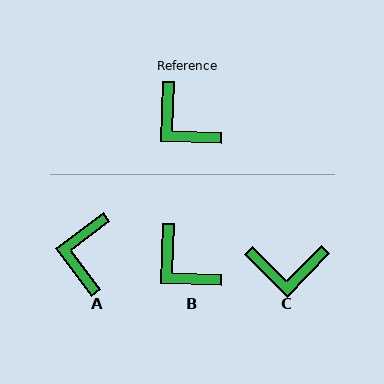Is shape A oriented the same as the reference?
No, it is off by about 51 degrees.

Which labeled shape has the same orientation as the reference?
B.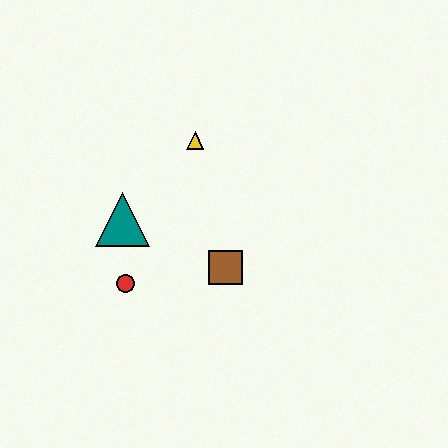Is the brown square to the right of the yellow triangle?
Yes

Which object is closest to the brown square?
The red circle is closest to the brown square.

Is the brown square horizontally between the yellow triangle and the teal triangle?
No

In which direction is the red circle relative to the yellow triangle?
The red circle is below the yellow triangle.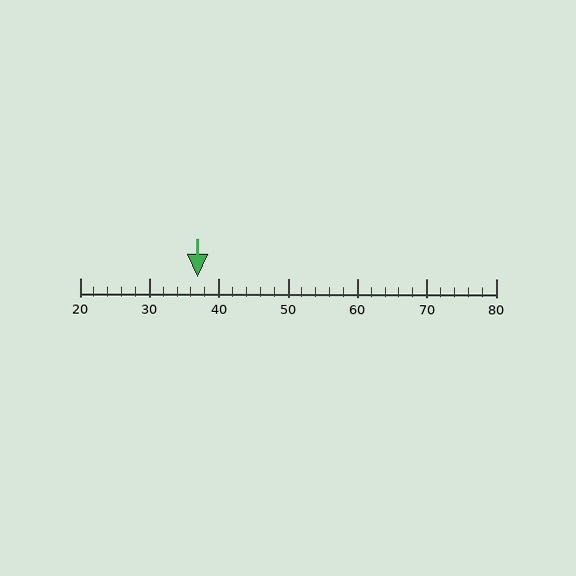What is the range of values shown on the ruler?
The ruler shows values from 20 to 80.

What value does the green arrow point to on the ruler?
The green arrow points to approximately 37.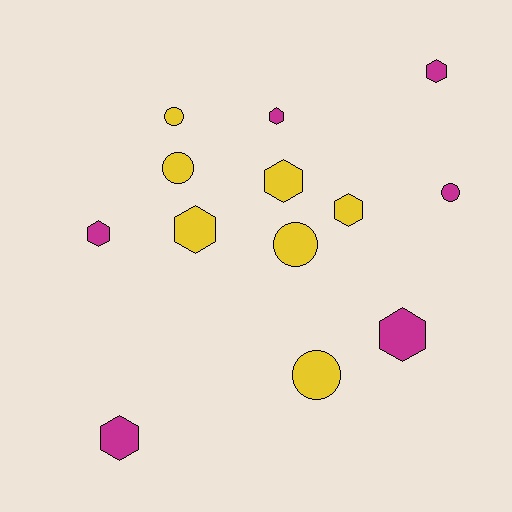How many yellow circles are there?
There are 4 yellow circles.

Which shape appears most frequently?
Hexagon, with 8 objects.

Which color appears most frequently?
Yellow, with 7 objects.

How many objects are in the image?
There are 13 objects.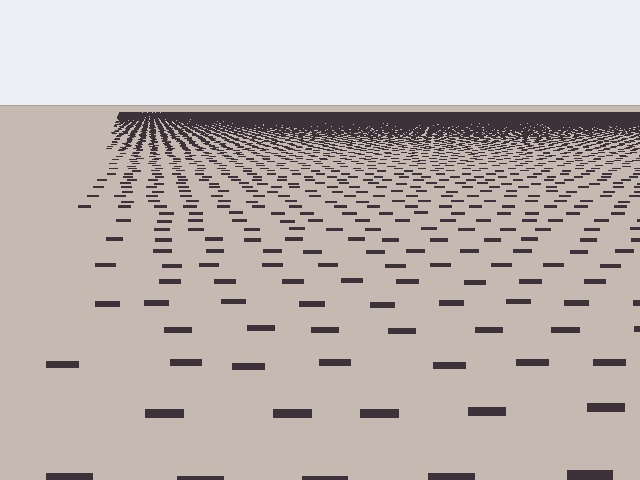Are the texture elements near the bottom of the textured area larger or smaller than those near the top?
Larger. Near the bottom, elements are closer to the viewer and appear at a bigger on-screen size.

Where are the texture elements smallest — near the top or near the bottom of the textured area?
Near the top.